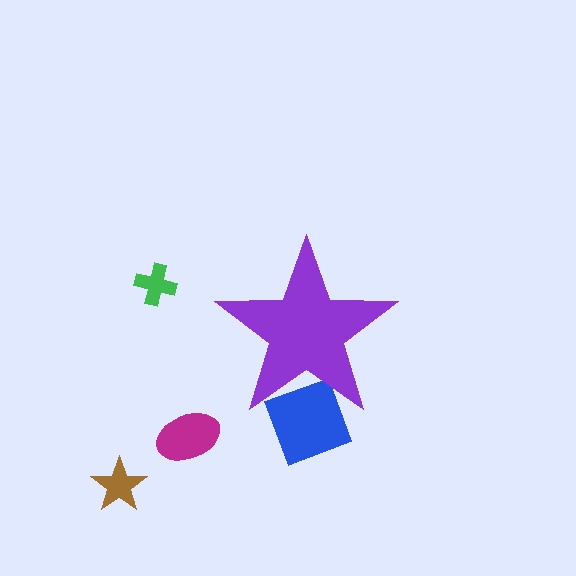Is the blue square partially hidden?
Yes, the blue square is partially hidden behind the purple star.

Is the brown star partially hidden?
No, the brown star is fully visible.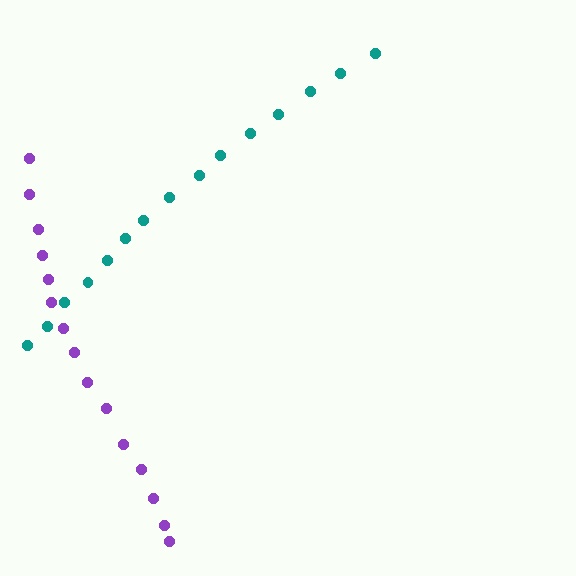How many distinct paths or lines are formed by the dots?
There are 2 distinct paths.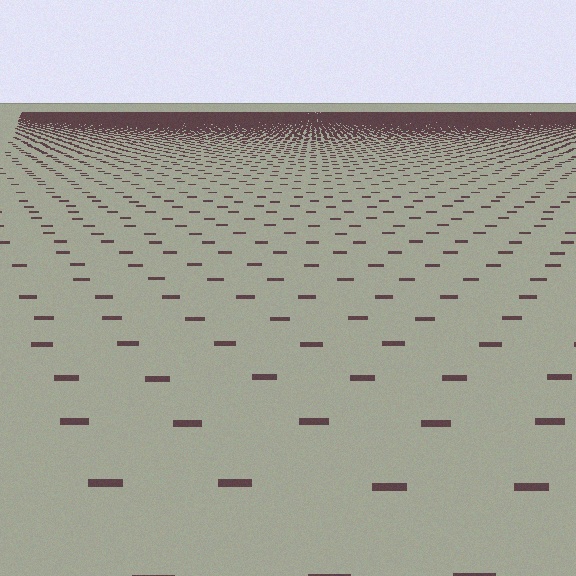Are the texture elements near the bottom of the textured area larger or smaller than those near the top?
Larger. Near the bottom, elements are closer to the viewer and appear at a bigger on-screen size.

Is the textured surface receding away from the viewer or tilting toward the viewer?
The surface is receding away from the viewer. Texture elements get smaller and denser toward the top.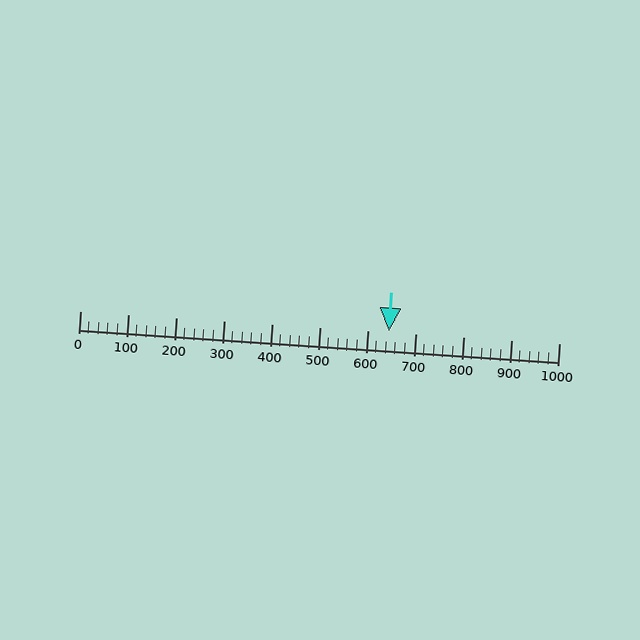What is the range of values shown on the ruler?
The ruler shows values from 0 to 1000.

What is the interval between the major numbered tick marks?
The major tick marks are spaced 100 units apart.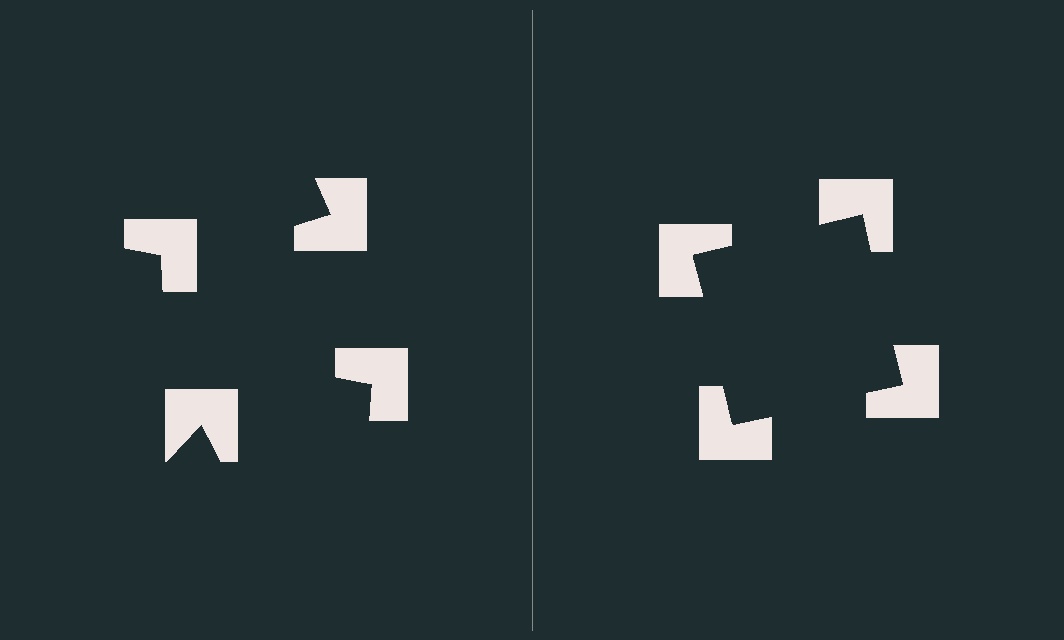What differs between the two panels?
The notched squares are positioned identically on both sides; only the wedge orientations differ. On the right they align to a square; on the left they are misaligned.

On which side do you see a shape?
An illusory square appears on the right side. On the left side the wedge cuts are rotated, so no coherent shape forms.